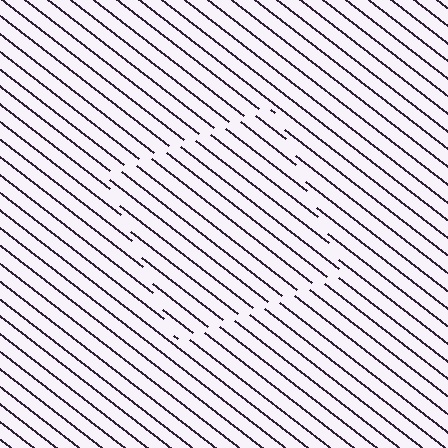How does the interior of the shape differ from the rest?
The interior of the shape contains the same grating, shifted by half a period — the contour is defined by the phase discontinuity where line-ends from the inner and outer gratings abut.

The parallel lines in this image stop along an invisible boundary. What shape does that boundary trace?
An illusory square. The interior of the shape contains the same grating, shifted by half a period — the contour is defined by the phase discontinuity where line-ends from the inner and outer gratings abut.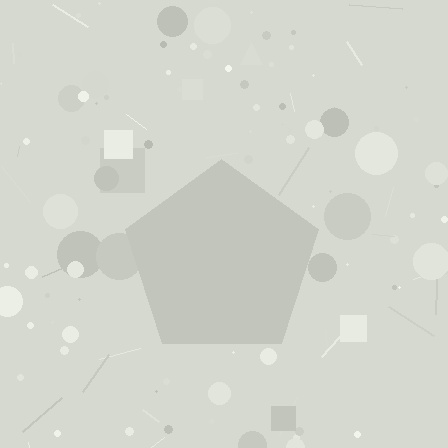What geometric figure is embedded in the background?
A pentagon is embedded in the background.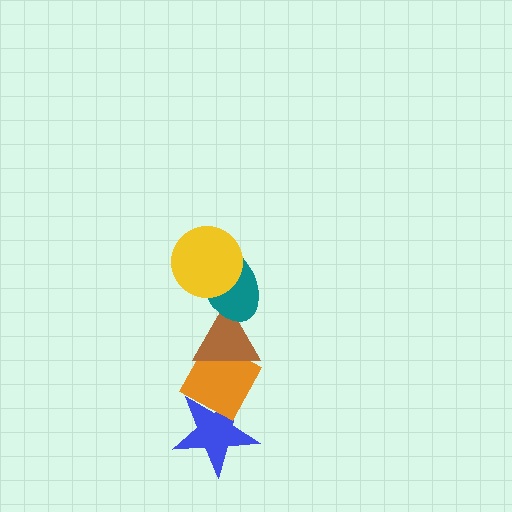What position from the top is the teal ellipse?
The teal ellipse is 2nd from the top.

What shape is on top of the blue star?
The orange diamond is on top of the blue star.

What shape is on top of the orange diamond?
The brown triangle is on top of the orange diamond.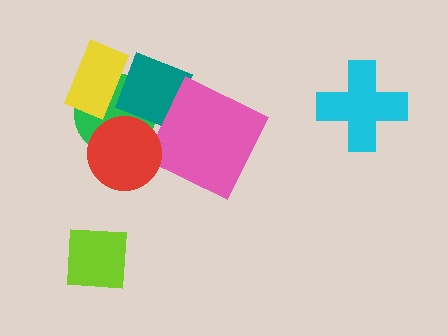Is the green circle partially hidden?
Yes, it is partially covered by another shape.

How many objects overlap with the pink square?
1 object overlaps with the pink square.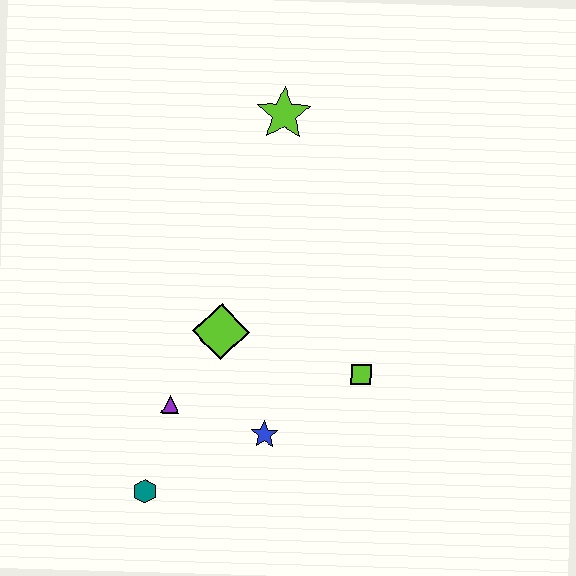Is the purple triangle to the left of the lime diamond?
Yes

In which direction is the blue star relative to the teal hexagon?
The blue star is to the right of the teal hexagon.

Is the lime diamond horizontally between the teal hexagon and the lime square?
Yes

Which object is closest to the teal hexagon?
The purple triangle is closest to the teal hexagon.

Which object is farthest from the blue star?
The lime star is farthest from the blue star.